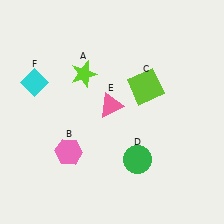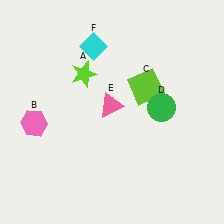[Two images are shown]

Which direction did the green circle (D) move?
The green circle (D) moved up.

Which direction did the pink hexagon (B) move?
The pink hexagon (B) moved left.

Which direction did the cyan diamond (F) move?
The cyan diamond (F) moved right.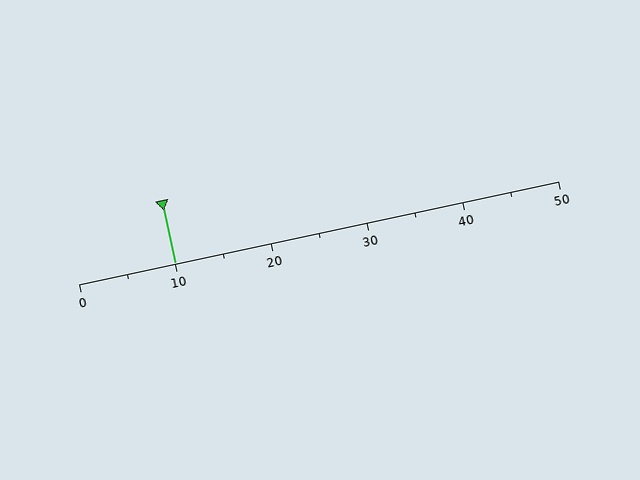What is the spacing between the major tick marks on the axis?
The major ticks are spaced 10 apart.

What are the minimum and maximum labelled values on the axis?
The axis runs from 0 to 50.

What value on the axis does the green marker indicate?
The marker indicates approximately 10.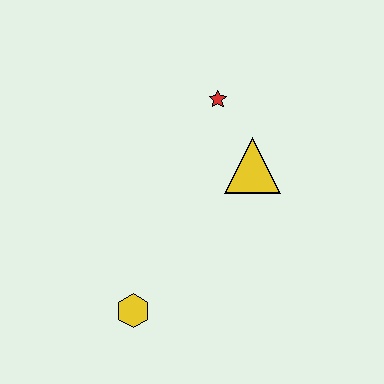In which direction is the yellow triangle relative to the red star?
The yellow triangle is below the red star.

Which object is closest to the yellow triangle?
The red star is closest to the yellow triangle.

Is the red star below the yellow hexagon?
No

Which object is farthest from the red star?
The yellow hexagon is farthest from the red star.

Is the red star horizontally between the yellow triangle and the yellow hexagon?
Yes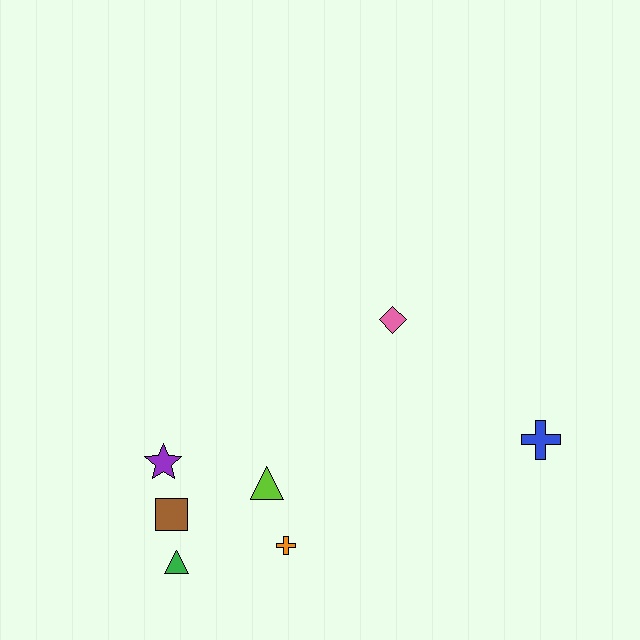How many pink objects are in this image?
There is 1 pink object.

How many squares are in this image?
There is 1 square.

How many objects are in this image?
There are 7 objects.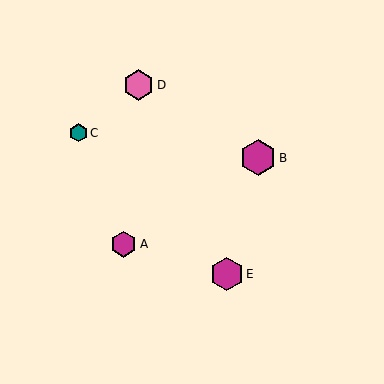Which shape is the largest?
The magenta hexagon (labeled B) is the largest.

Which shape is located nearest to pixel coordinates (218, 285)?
The magenta hexagon (labeled E) at (227, 274) is nearest to that location.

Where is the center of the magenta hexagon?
The center of the magenta hexagon is at (227, 274).